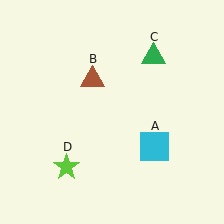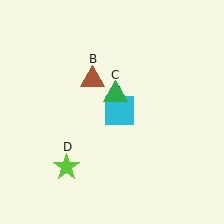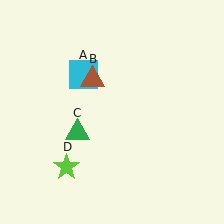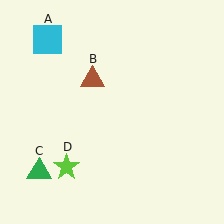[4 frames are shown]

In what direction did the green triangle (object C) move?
The green triangle (object C) moved down and to the left.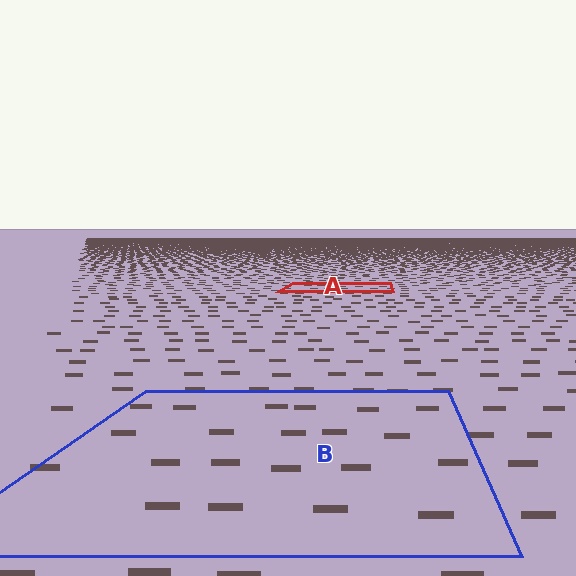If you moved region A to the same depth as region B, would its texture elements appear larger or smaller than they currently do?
They would appear larger. At a closer depth, the same texture elements are projected at a bigger on-screen size.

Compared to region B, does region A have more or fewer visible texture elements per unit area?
Region A has more texture elements per unit area — they are packed more densely because it is farther away.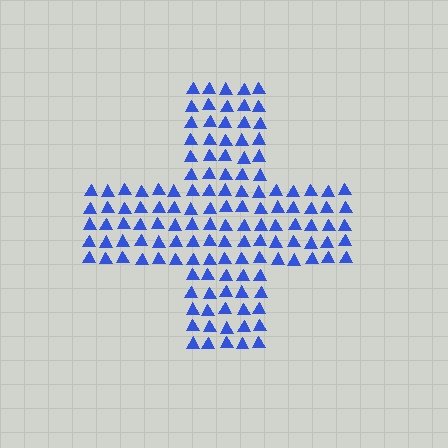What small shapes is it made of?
It is made of small triangles.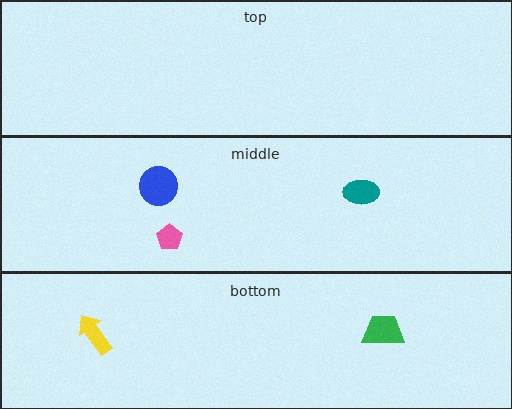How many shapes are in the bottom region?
2.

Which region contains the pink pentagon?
The middle region.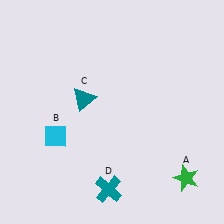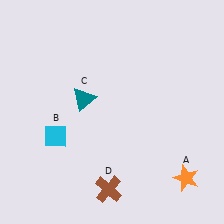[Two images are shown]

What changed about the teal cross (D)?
In Image 1, D is teal. In Image 2, it changed to brown.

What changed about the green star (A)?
In Image 1, A is green. In Image 2, it changed to orange.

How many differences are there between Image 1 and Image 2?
There are 2 differences between the two images.